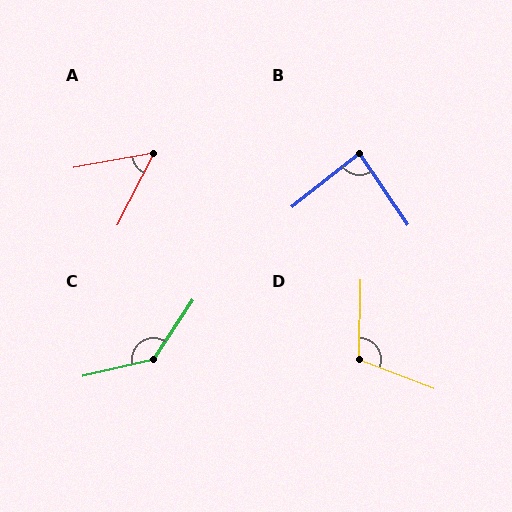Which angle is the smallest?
A, at approximately 53 degrees.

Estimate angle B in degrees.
Approximately 86 degrees.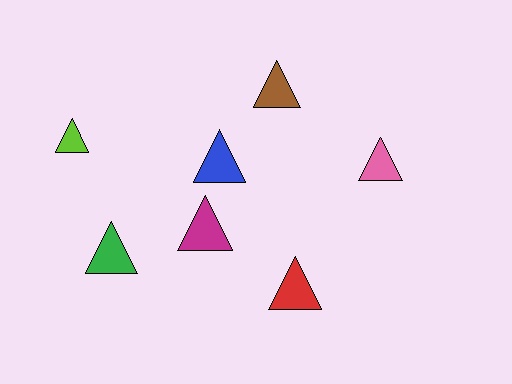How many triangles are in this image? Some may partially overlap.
There are 7 triangles.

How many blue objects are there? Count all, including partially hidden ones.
There is 1 blue object.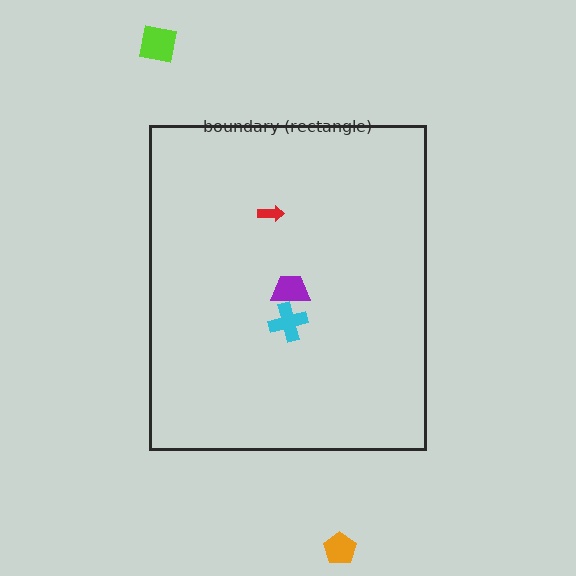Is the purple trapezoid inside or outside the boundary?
Inside.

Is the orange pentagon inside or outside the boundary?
Outside.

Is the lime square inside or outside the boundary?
Outside.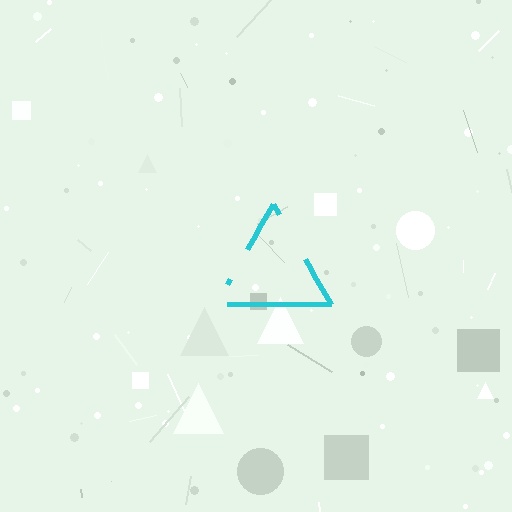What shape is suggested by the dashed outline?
The dashed outline suggests a triangle.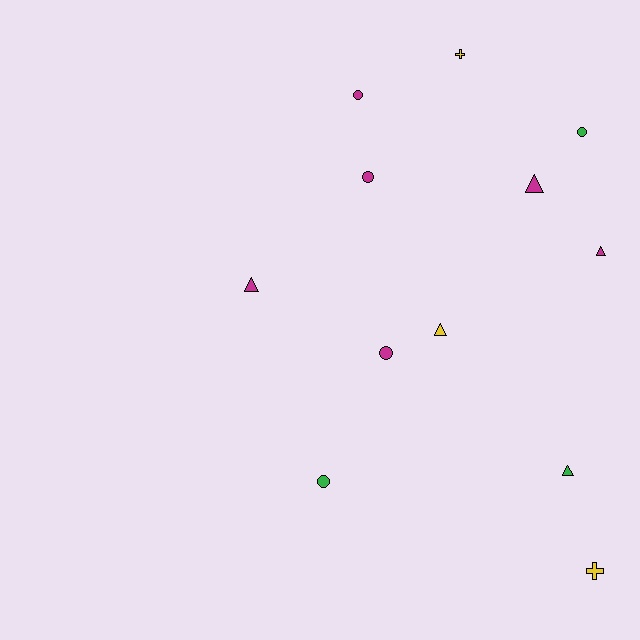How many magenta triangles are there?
There are 3 magenta triangles.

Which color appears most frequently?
Magenta, with 6 objects.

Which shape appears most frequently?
Triangle, with 5 objects.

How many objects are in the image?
There are 12 objects.